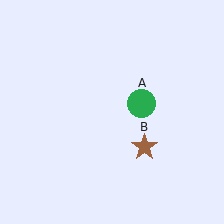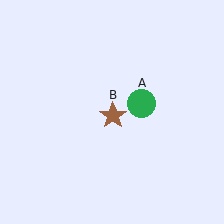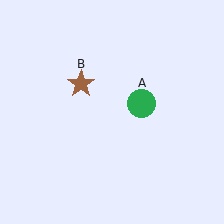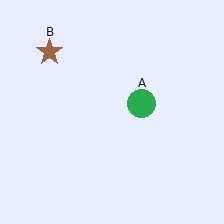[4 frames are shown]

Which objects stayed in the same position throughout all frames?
Green circle (object A) remained stationary.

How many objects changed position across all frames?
1 object changed position: brown star (object B).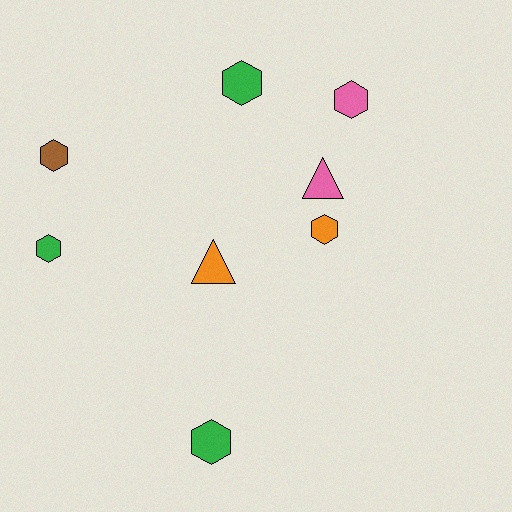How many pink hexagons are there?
There is 1 pink hexagon.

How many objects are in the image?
There are 8 objects.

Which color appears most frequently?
Green, with 3 objects.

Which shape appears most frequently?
Hexagon, with 6 objects.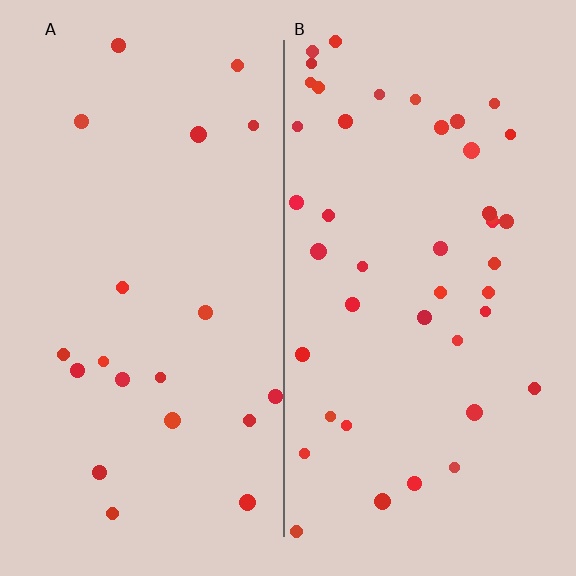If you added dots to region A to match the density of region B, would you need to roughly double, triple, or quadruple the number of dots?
Approximately double.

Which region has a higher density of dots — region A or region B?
B (the right).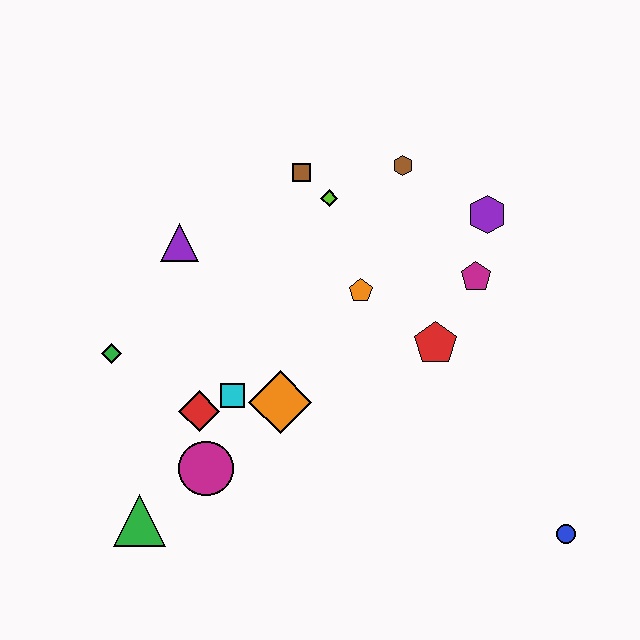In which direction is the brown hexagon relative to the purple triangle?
The brown hexagon is to the right of the purple triangle.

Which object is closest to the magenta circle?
The red diamond is closest to the magenta circle.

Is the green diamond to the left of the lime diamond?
Yes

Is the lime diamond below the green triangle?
No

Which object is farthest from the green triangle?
The purple hexagon is farthest from the green triangle.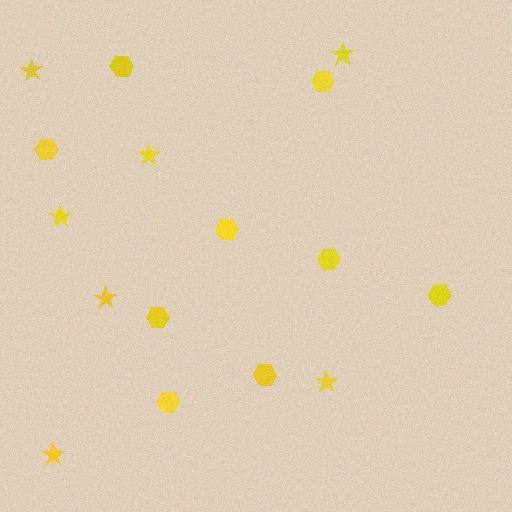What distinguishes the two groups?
There are 2 groups: one group of hexagons (9) and one group of stars (7).